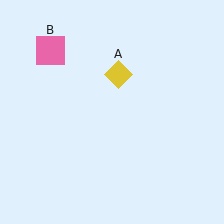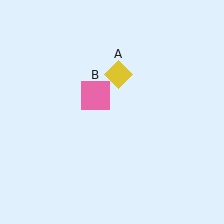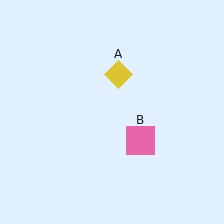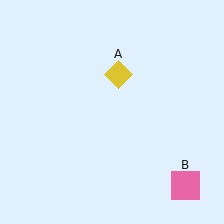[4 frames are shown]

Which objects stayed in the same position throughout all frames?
Yellow diamond (object A) remained stationary.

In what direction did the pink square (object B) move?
The pink square (object B) moved down and to the right.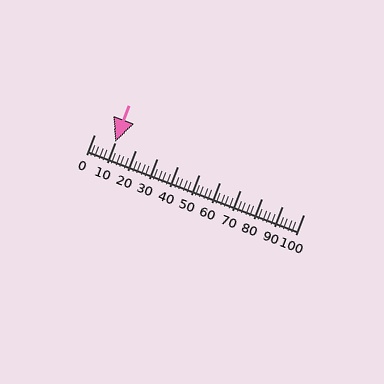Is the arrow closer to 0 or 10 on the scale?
The arrow is closer to 10.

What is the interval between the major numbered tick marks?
The major tick marks are spaced 10 units apart.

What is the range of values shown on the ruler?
The ruler shows values from 0 to 100.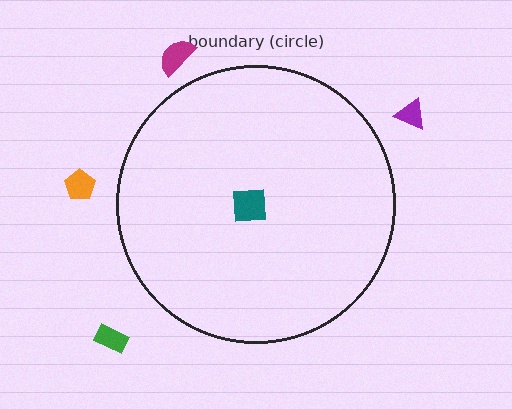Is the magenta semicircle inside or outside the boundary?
Outside.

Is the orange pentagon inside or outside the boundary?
Outside.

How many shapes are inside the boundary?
1 inside, 4 outside.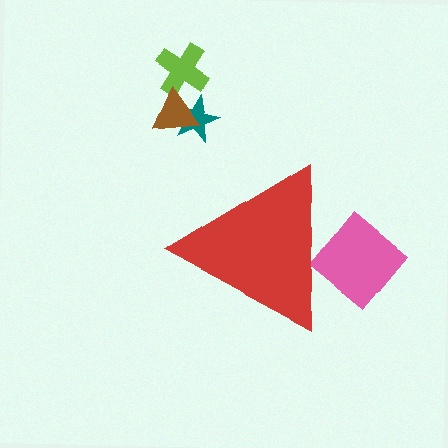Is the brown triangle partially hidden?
No, the brown triangle is fully visible.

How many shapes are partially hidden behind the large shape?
1 shape is partially hidden.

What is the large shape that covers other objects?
A red triangle.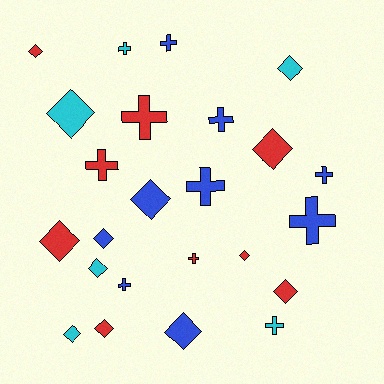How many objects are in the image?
There are 24 objects.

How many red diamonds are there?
There are 6 red diamonds.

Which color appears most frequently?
Red, with 9 objects.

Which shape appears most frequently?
Diamond, with 13 objects.